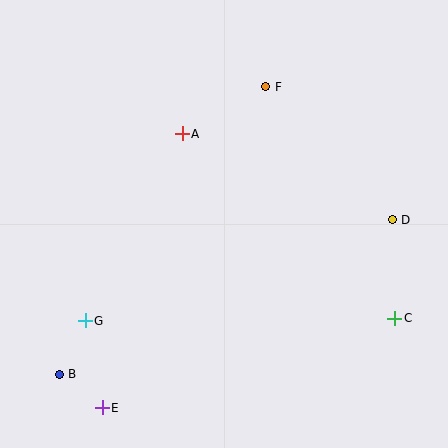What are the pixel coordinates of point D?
Point D is at (392, 220).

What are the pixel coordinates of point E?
Point E is at (102, 408).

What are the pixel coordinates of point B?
Point B is at (59, 374).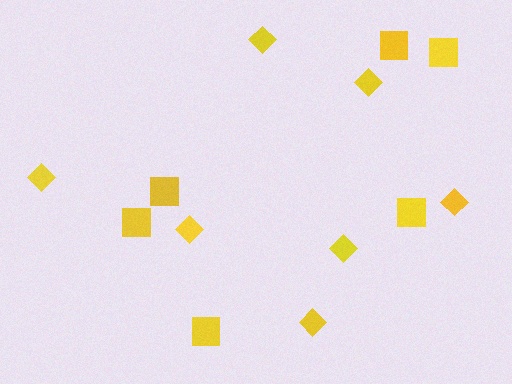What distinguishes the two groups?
There are 2 groups: one group of squares (6) and one group of diamonds (7).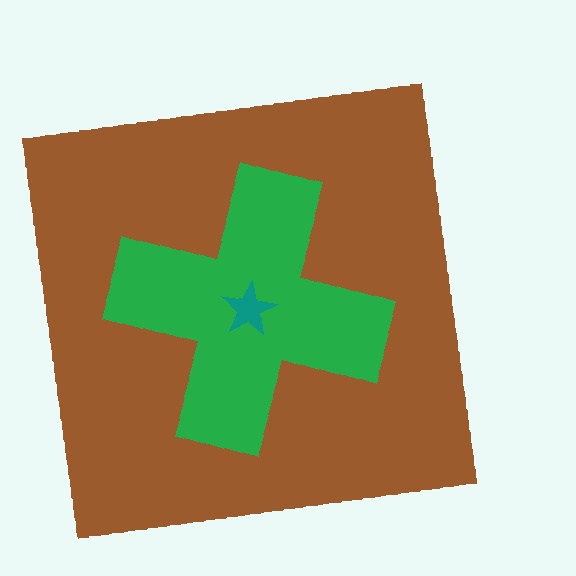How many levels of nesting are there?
3.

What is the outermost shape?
The brown square.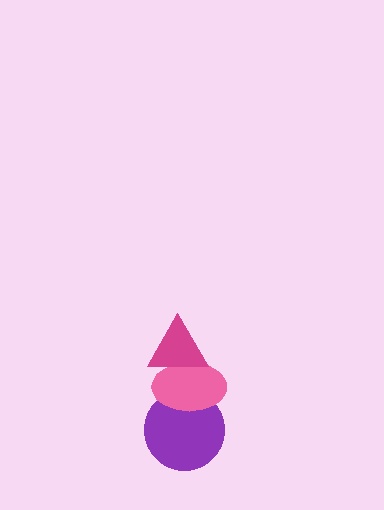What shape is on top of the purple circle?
The pink ellipse is on top of the purple circle.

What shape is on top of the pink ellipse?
The magenta triangle is on top of the pink ellipse.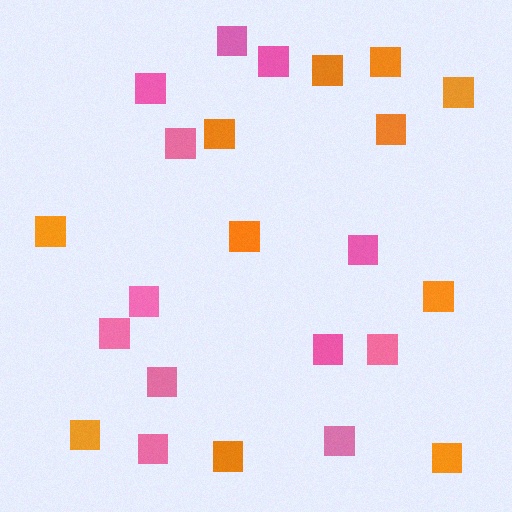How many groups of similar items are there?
There are 2 groups: one group of pink squares (12) and one group of orange squares (11).